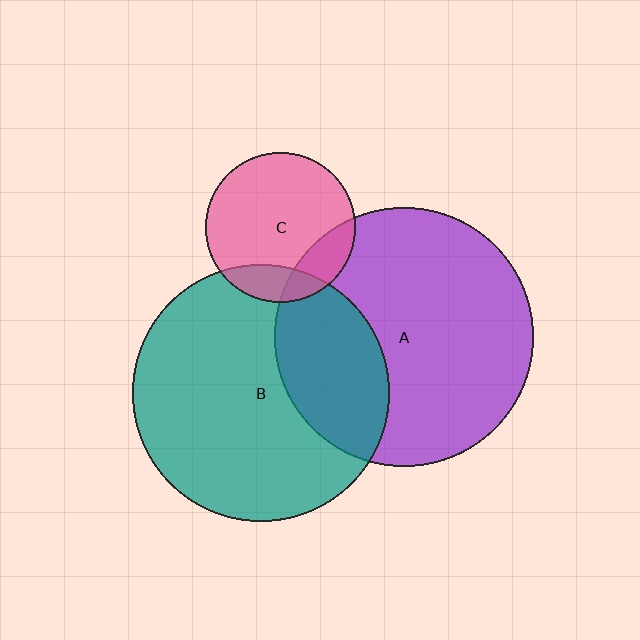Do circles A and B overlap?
Yes.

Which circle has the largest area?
Circle A (purple).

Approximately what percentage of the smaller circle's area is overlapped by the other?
Approximately 30%.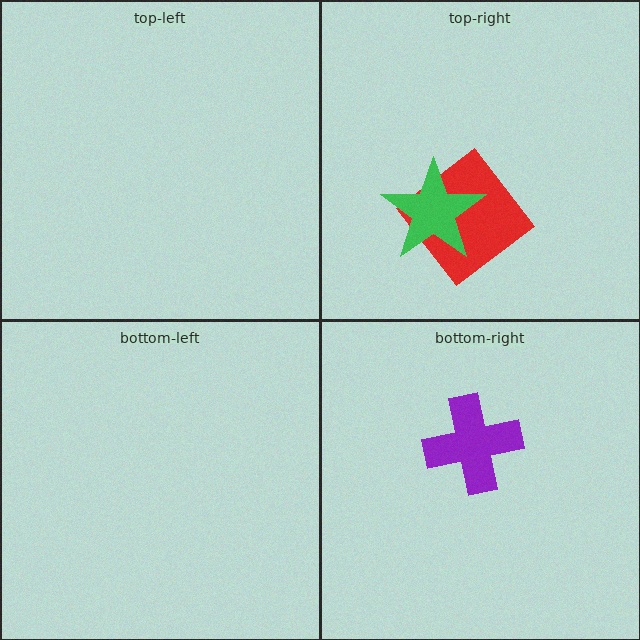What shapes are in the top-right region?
The red diamond, the green star.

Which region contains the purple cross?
The bottom-right region.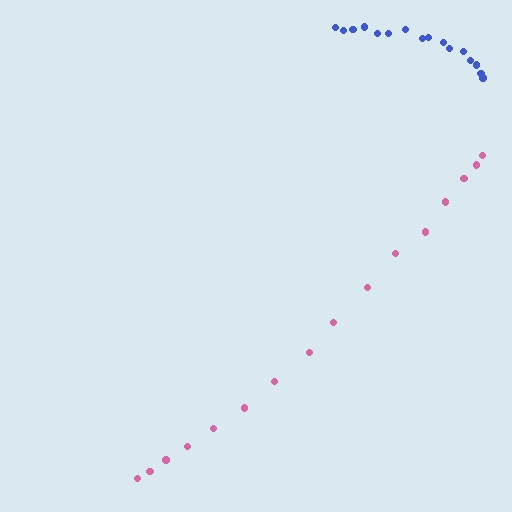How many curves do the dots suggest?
There are 2 distinct paths.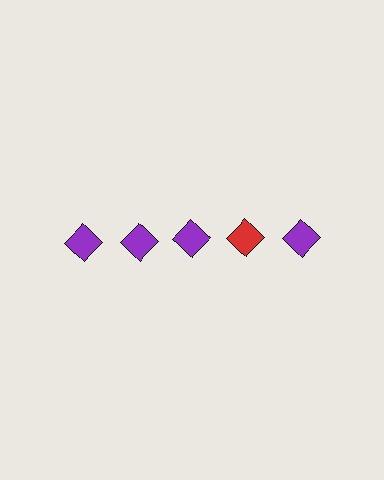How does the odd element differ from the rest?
It has a different color: red instead of purple.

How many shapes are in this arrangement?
There are 5 shapes arranged in a grid pattern.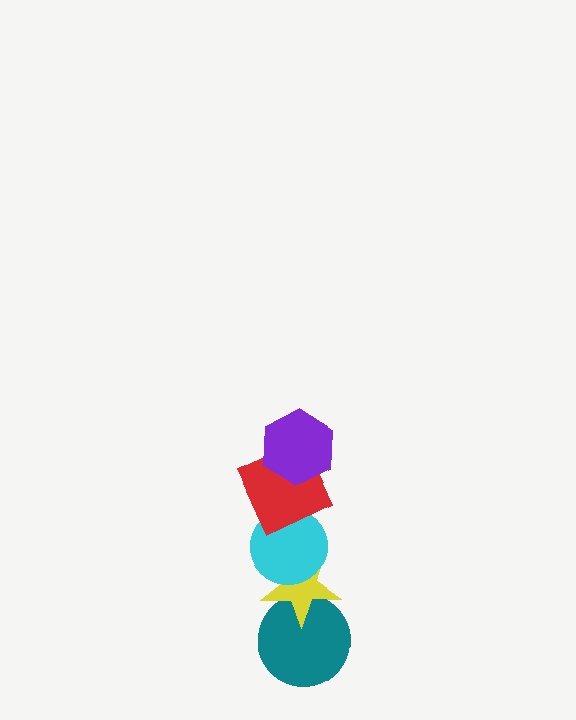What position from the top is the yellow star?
The yellow star is 4th from the top.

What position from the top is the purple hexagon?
The purple hexagon is 1st from the top.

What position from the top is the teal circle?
The teal circle is 5th from the top.